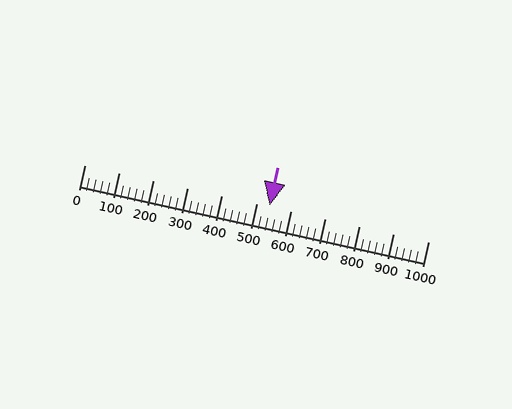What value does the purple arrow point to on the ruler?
The purple arrow points to approximately 539.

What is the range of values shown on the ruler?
The ruler shows values from 0 to 1000.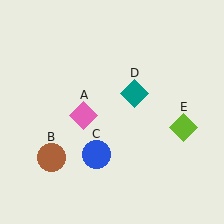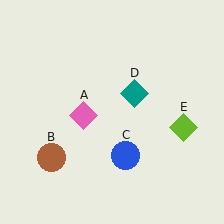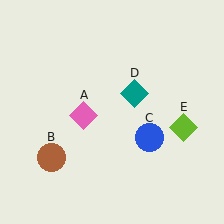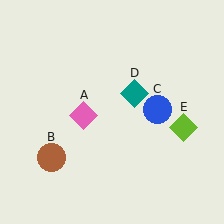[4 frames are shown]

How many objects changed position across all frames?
1 object changed position: blue circle (object C).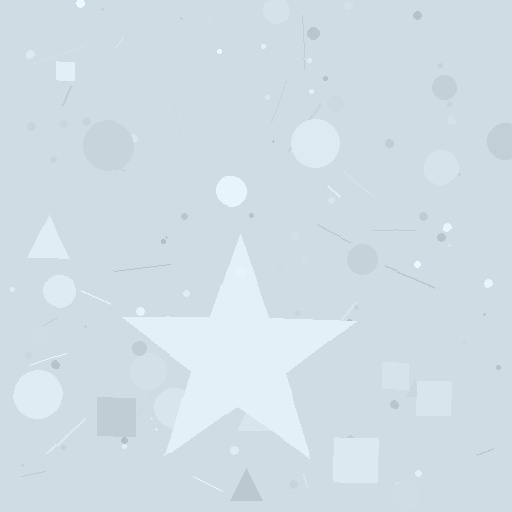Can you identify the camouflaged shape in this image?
The camouflaged shape is a star.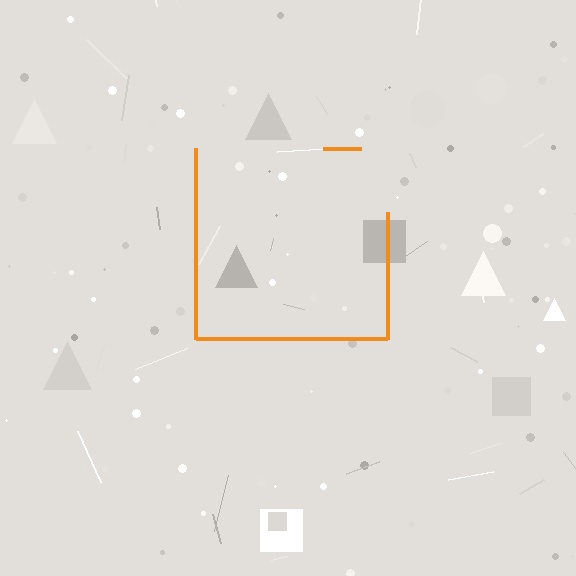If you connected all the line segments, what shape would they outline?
They would outline a square.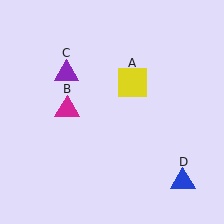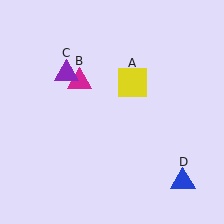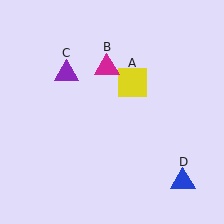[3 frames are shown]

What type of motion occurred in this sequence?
The magenta triangle (object B) rotated clockwise around the center of the scene.